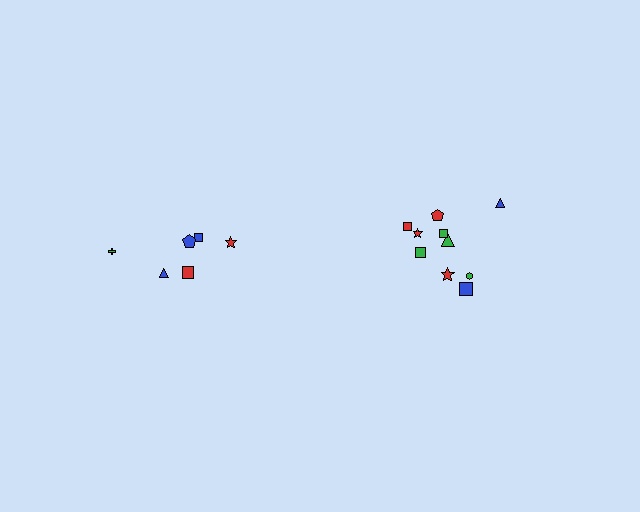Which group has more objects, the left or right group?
The right group.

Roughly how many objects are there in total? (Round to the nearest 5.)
Roughly 15 objects in total.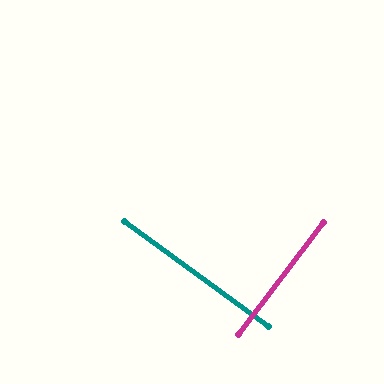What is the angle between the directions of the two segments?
Approximately 89 degrees.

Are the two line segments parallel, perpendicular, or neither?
Perpendicular — they meet at approximately 89°.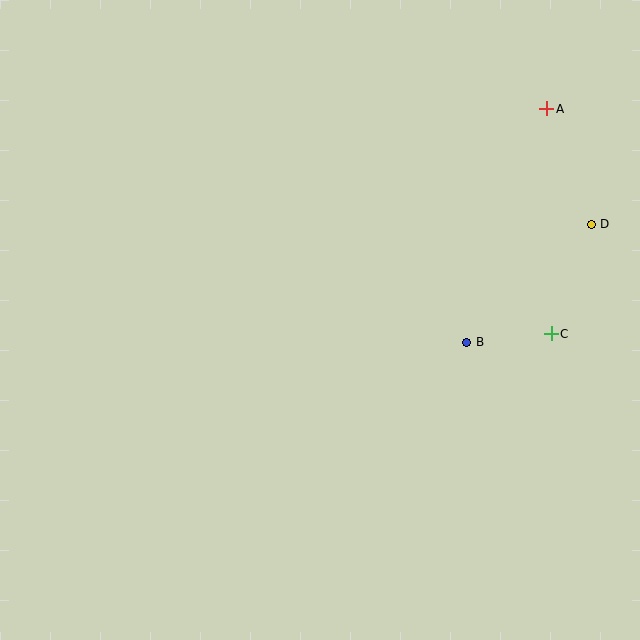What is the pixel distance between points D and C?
The distance between D and C is 116 pixels.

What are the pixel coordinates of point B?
Point B is at (467, 342).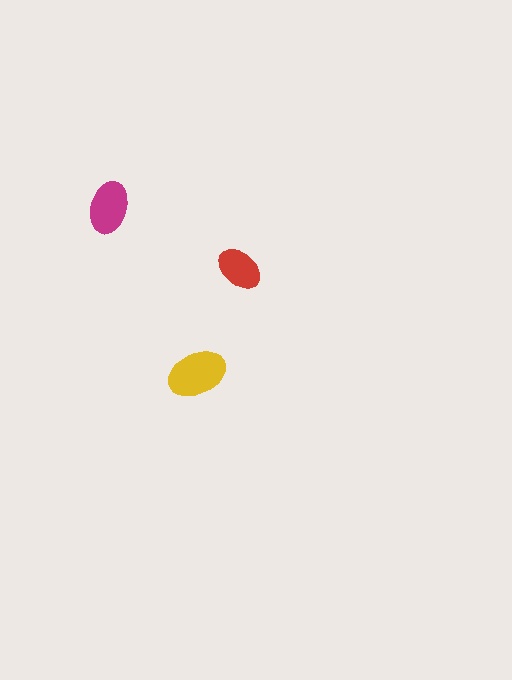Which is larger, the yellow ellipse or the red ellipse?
The yellow one.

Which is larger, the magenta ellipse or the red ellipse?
The magenta one.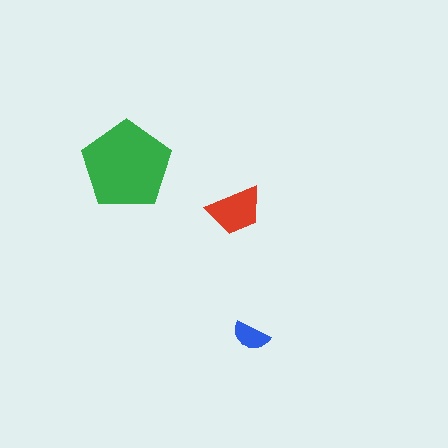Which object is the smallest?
The blue semicircle.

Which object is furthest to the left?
The green pentagon is leftmost.